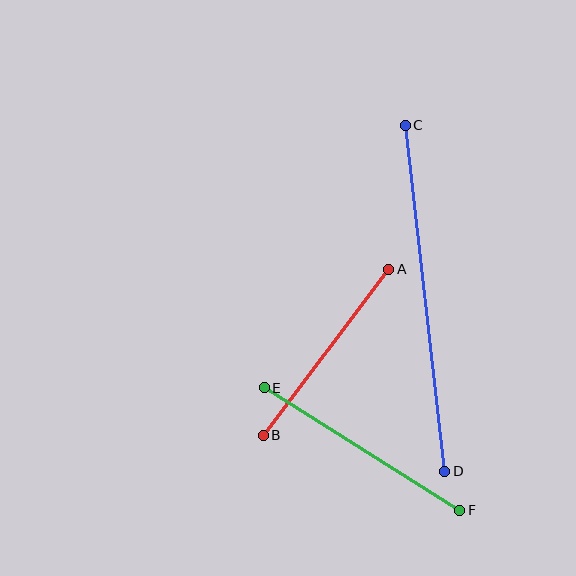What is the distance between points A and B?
The distance is approximately 208 pixels.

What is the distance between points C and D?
The distance is approximately 349 pixels.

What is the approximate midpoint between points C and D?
The midpoint is at approximately (425, 298) pixels.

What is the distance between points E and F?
The distance is approximately 231 pixels.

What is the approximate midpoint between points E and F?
The midpoint is at approximately (362, 449) pixels.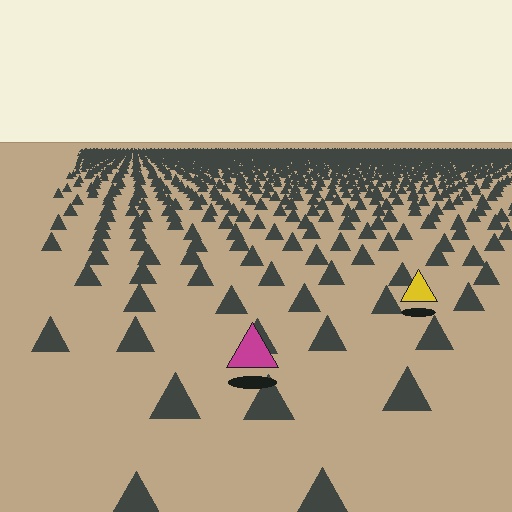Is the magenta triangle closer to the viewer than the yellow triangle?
Yes. The magenta triangle is closer — you can tell from the texture gradient: the ground texture is coarser near it.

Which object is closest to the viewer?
The magenta triangle is closest. The texture marks near it are larger and more spread out.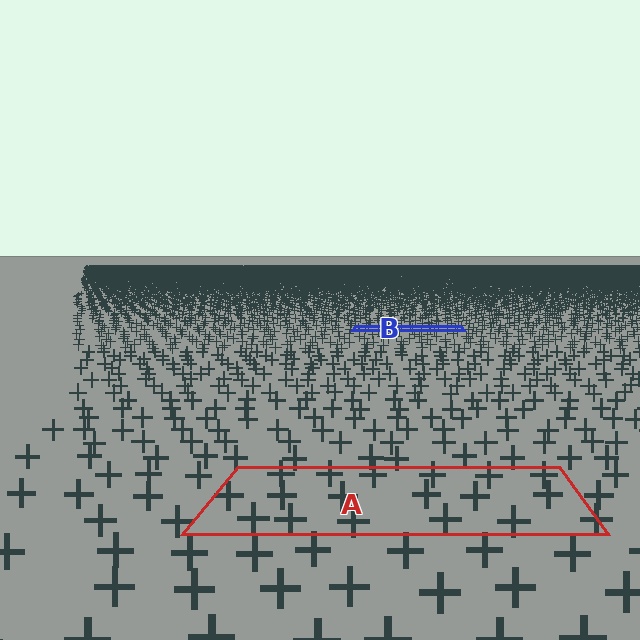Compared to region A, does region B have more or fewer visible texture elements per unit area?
Region B has more texture elements per unit area — they are packed more densely because it is farther away.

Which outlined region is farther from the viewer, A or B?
Region B is farther from the viewer — the texture elements inside it appear smaller and more densely packed.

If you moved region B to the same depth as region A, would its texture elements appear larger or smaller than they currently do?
They would appear larger. At a closer depth, the same texture elements are projected at a bigger on-screen size.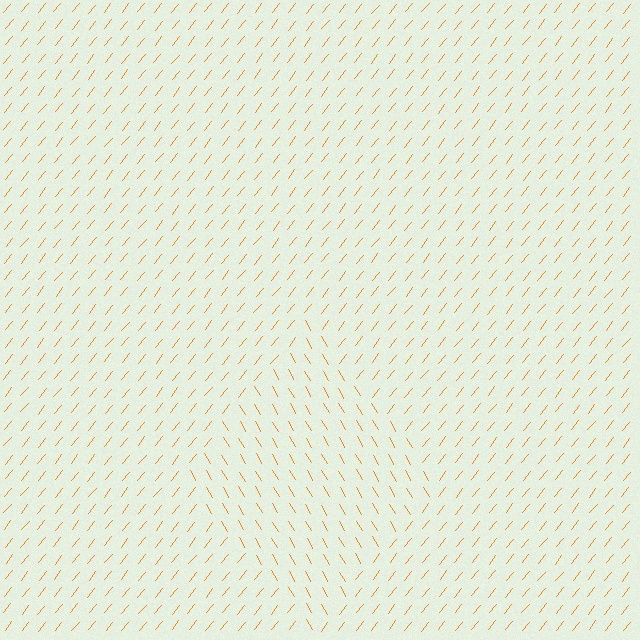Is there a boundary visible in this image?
Yes, there is a texture boundary formed by a change in line orientation.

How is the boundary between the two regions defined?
The boundary is defined purely by a change in line orientation (approximately 69 degrees difference). All lines are the same color and thickness.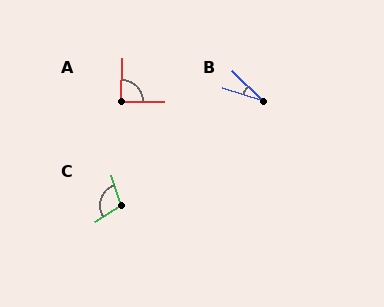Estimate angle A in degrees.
Approximately 88 degrees.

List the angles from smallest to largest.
B (26°), A (88°), C (105°).